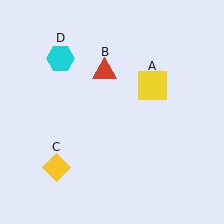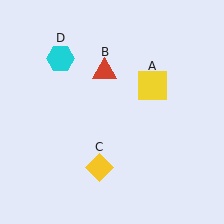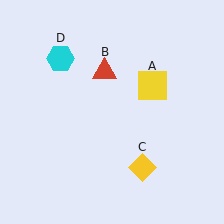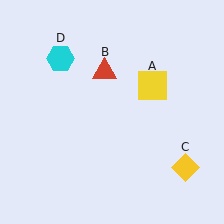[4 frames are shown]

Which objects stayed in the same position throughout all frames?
Yellow square (object A) and red triangle (object B) and cyan hexagon (object D) remained stationary.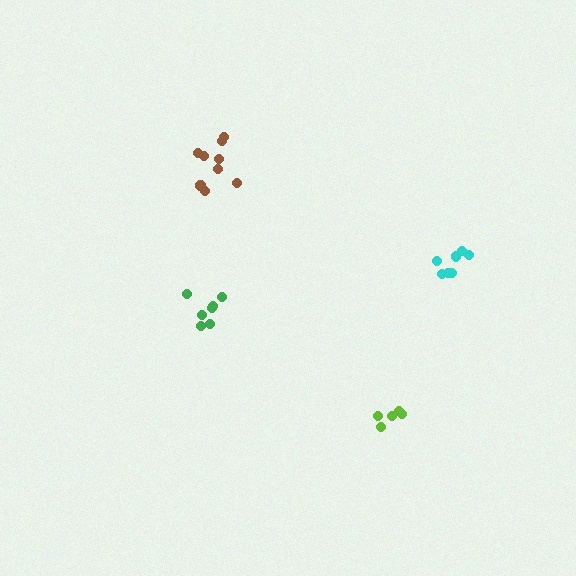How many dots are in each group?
Group 1: 7 dots, Group 2: 5 dots, Group 3: 10 dots, Group 4: 7 dots (29 total).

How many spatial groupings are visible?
There are 4 spatial groupings.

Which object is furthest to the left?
The green cluster is leftmost.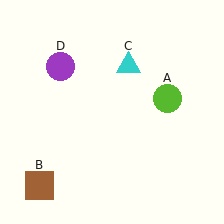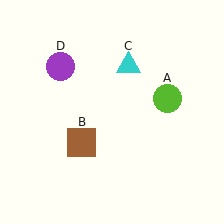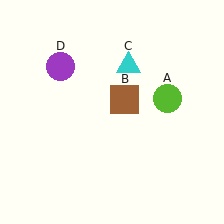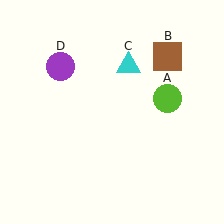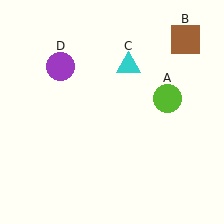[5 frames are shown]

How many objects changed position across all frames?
1 object changed position: brown square (object B).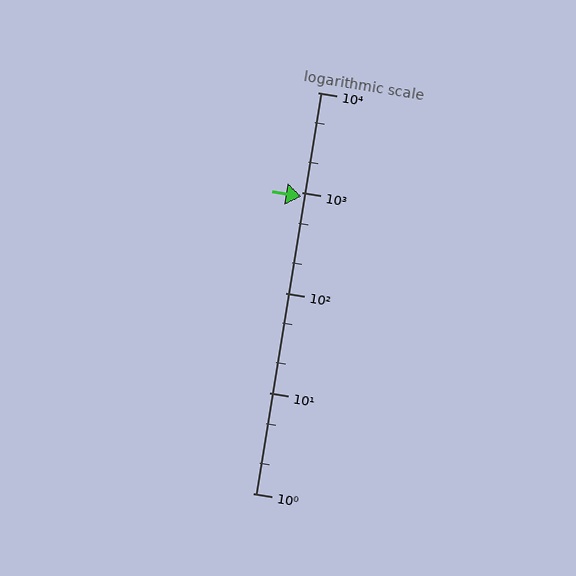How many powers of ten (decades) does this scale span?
The scale spans 4 decades, from 1 to 10000.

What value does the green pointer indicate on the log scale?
The pointer indicates approximately 920.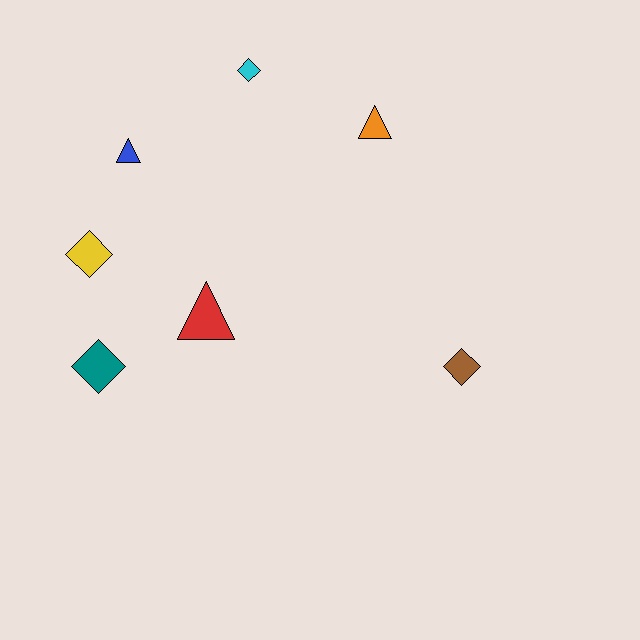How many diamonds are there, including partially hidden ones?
There are 4 diamonds.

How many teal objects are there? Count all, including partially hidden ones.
There is 1 teal object.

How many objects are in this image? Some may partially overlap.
There are 7 objects.